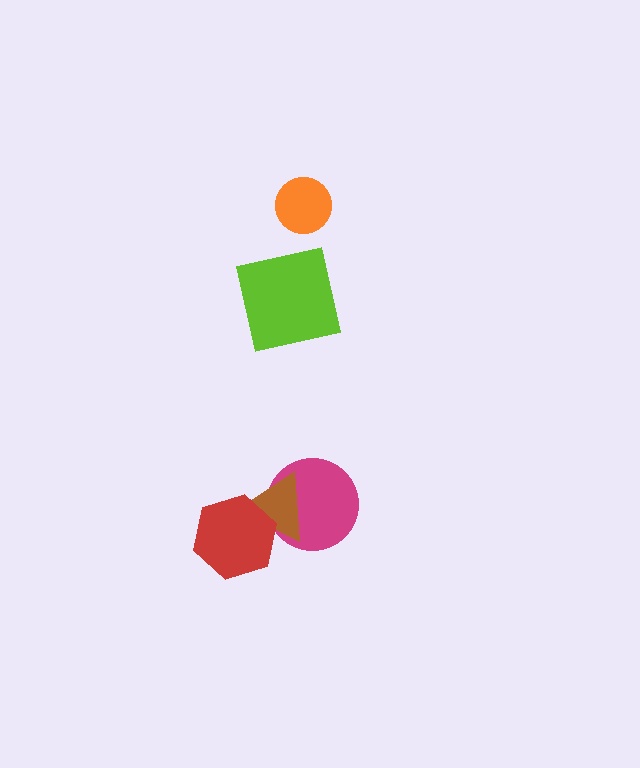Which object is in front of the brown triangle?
The red hexagon is in front of the brown triangle.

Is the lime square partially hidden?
No, no other shape covers it.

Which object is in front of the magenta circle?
The brown triangle is in front of the magenta circle.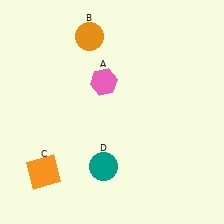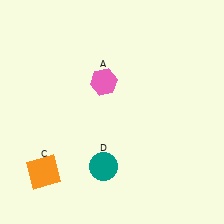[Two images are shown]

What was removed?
The orange circle (B) was removed in Image 2.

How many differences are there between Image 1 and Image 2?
There is 1 difference between the two images.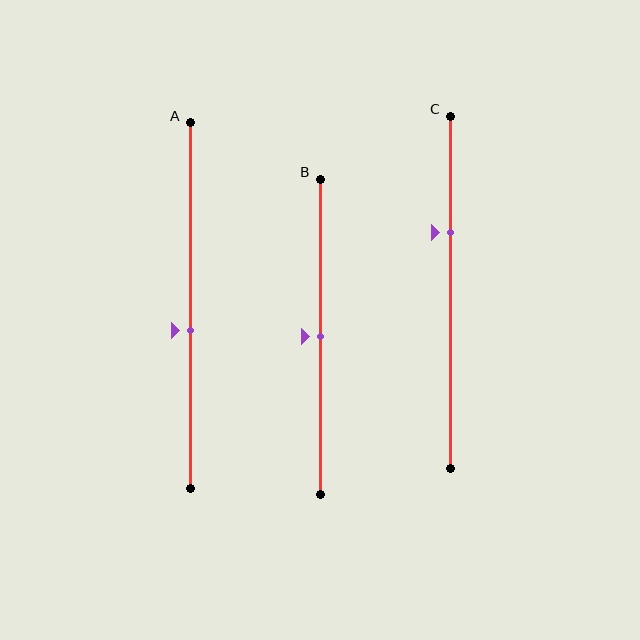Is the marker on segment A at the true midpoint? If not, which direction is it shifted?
No, the marker on segment A is shifted downward by about 7% of the segment length.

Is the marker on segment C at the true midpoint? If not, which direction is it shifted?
No, the marker on segment C is shifted upward by about 17% of the segment length.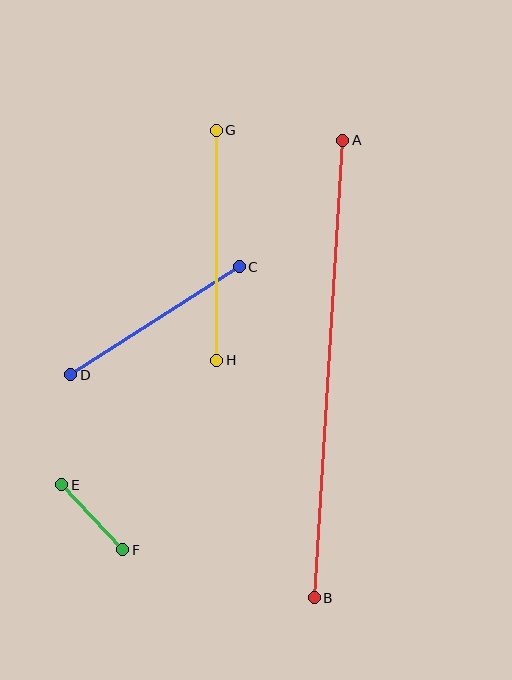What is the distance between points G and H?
The distance is approximately 230 pixels.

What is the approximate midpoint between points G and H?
The midpoint is at approximately (216, 245) pixels.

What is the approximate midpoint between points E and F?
The midpoint is at approximately (92, 517) pixels.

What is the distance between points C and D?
The distance is approximately 200 pixels.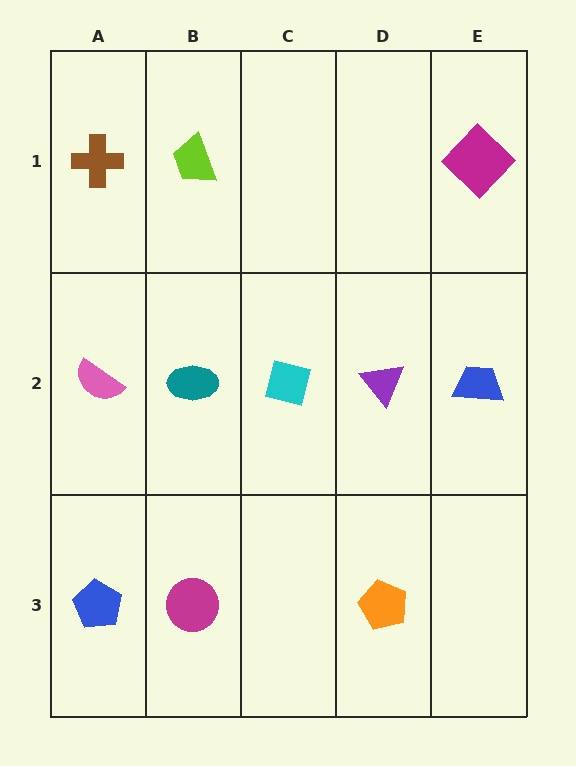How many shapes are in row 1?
3 shapes.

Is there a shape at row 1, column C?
No, that cell is empty.